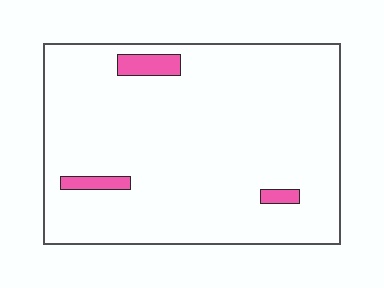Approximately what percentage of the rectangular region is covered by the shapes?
Approximately 5%.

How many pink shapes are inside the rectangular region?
3.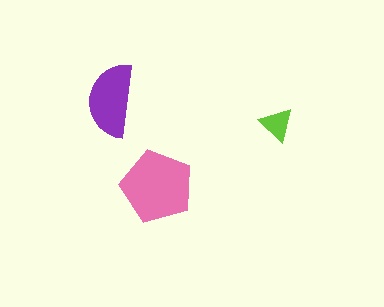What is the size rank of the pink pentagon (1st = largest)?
1st.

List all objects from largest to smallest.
The pink pentagon, the purple semicircle, the lime triangle.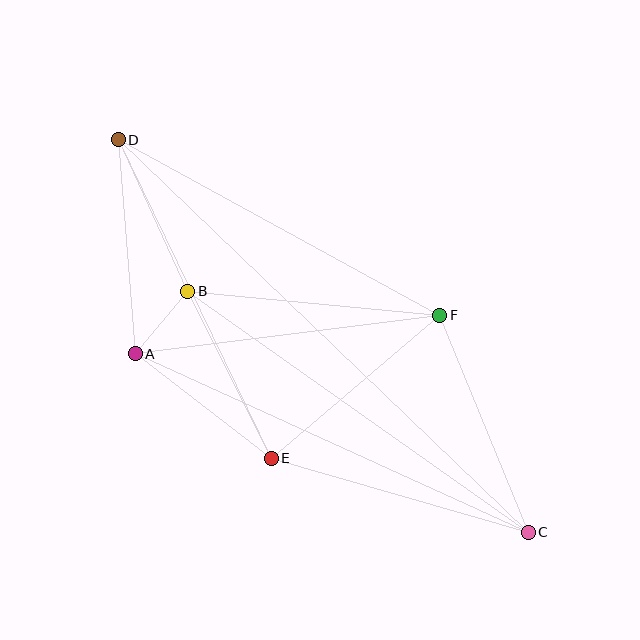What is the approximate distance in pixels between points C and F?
The distance between C and F is approximately 234 pixels.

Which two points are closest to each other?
Points A and B are closest to each other.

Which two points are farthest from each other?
Points C and D are farthest from each other.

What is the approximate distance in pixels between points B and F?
The distance between B and F is approximately 253 pixels.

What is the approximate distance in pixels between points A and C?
The distance between A and C is approximately 432 pixels.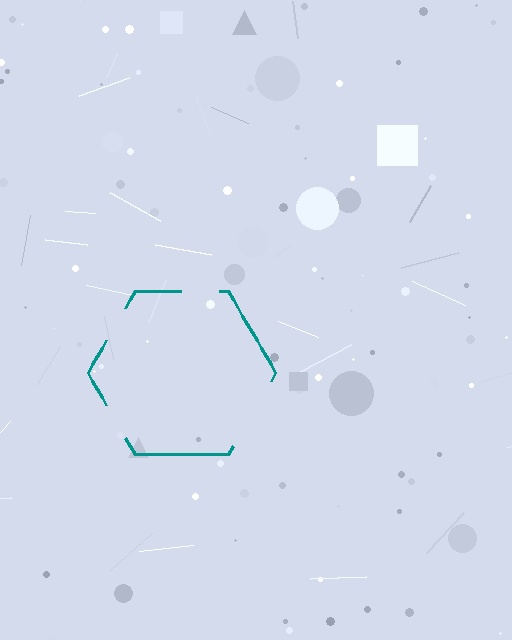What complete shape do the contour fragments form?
The contour fragments form a hexagon.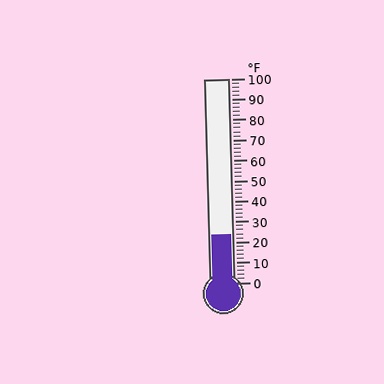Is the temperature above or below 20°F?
The temperature is above 20°F.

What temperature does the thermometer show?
The thermometer shows approximately 24°F.